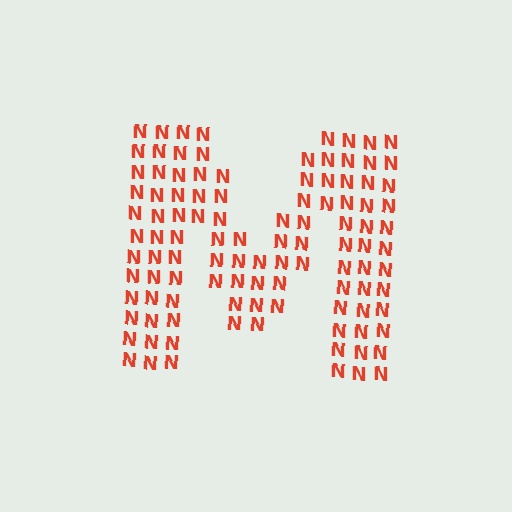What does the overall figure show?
The overall figure shows the letter M.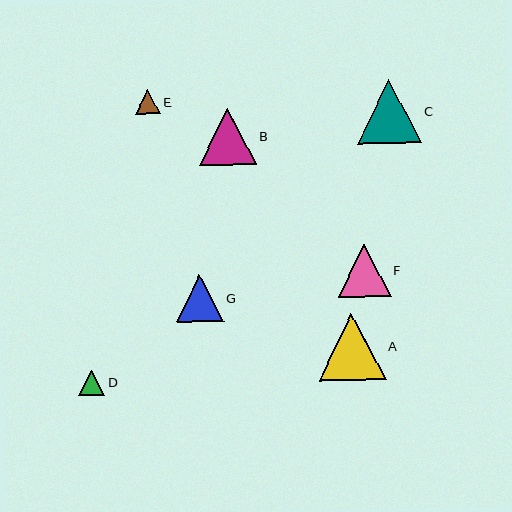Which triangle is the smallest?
Triangle E is the smallest with a size of approximately 25 pixels.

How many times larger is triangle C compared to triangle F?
Triangle C is approximately 1.2 times the size of triangle F.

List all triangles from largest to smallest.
From largest to smallest: A, C, B, F, G, D, E.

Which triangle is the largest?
Triangle A is the largest with a size of approximately 67 pixels.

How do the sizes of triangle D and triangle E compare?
Triangle D and triangle E are approximately the same size.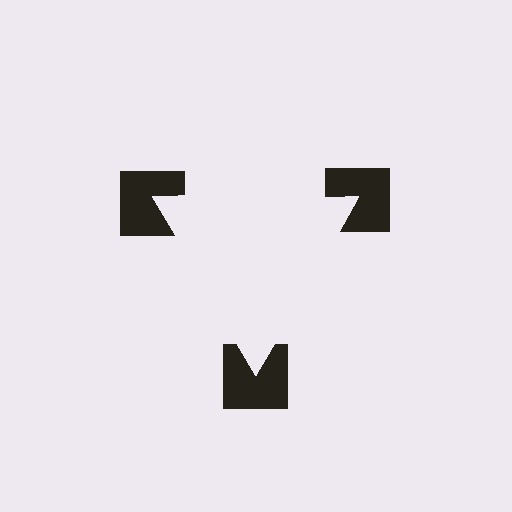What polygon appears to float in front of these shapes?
An illusory triangle — its edges are inferred from the aligned wedge cuts in the notched squares, not physically drawn.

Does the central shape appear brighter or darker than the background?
It typically appears slightly brighter than the background, even though no actual brightness change is drawn.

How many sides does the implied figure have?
3 sides.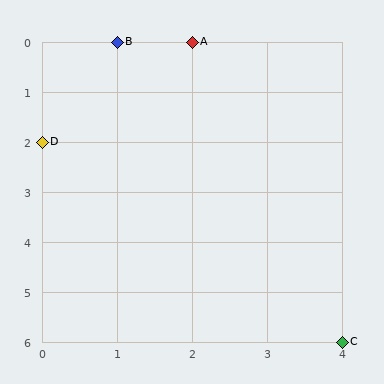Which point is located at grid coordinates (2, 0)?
Point A is at (2, 0).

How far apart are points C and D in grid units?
Points C and D are 4 columns and 4 rows apart (about 5.7 grid units diagonally).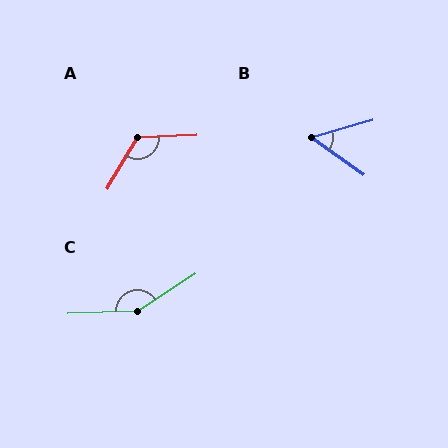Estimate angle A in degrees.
Approximately 124 degrees.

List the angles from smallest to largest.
B (51°), A (124°), C (149°).